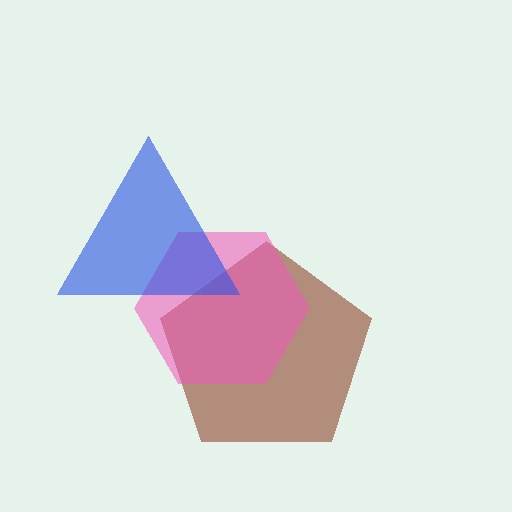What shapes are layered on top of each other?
The layered shapes are: a brown pentagon, a pink hexagon, a blue triangle.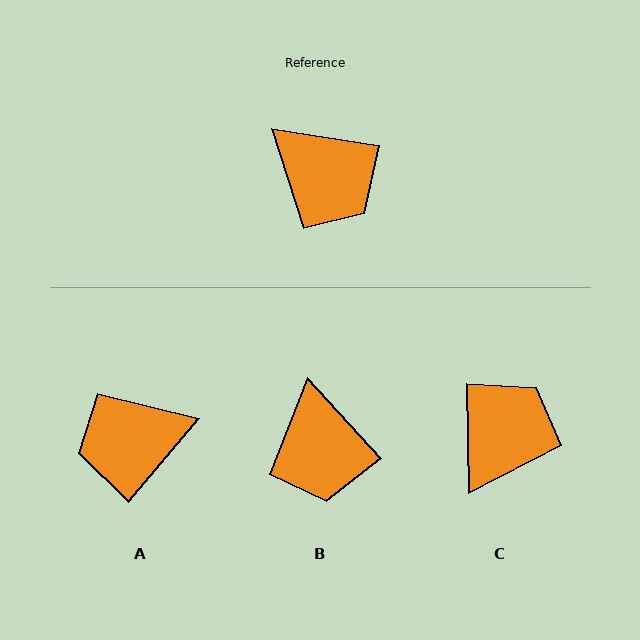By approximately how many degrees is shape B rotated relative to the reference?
Approximately 39 degrees clockwise.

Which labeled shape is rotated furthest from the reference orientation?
A, about 122 degrees away.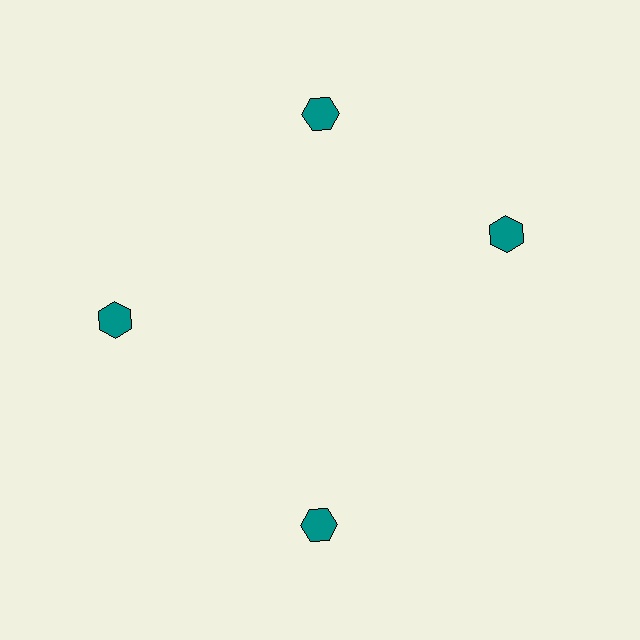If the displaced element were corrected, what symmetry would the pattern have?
It would have 4-fold rotational symmetry — the pattern would map onto itself every 90 degrees.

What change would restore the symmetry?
The symmetry would be restored by rotating it back into even spacing with its neighbors so that all 4 hexagons sit at equal angles and equal distance from the center.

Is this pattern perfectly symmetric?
No. The 4 teal hexagons are arranged in a ring, but one element near the 3 o'clock position is rotated out of alignment along the ring, breaking the 4-fold rotational symmetry.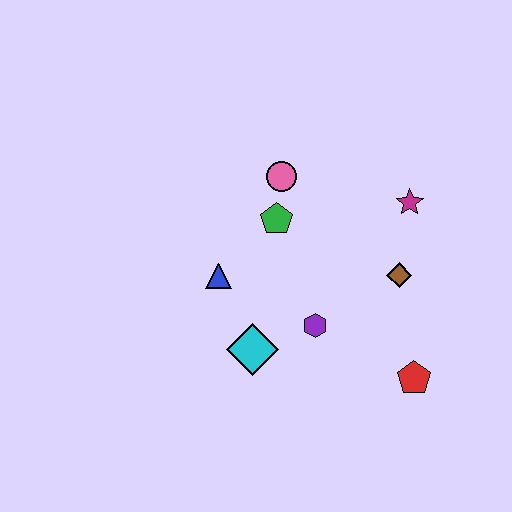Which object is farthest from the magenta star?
The cyan diamond is farthest from the magenta star.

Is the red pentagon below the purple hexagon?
Yes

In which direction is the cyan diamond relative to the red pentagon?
The cyan diamond is to the left of the red pentagon.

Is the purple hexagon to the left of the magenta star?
Yes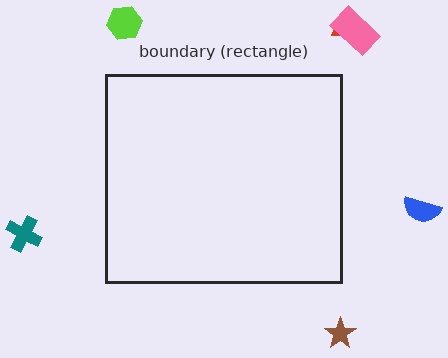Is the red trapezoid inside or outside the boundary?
Outside.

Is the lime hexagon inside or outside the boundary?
Outside.